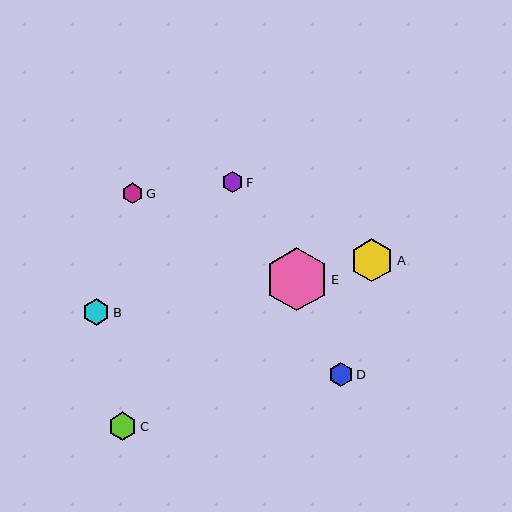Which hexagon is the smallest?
Hexagon G is the smallest with a size of approximately 21 pixels.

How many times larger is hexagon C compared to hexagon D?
Hexagon C is approximately 1.2 times the size of hexagon D.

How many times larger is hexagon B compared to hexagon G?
Hexagon B is approximately 1.3 times the size of hexagon G.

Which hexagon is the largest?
Hexagon E is the largest with a size of approximately 63 pixels.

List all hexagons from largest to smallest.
From largest to smallest: E, A, C, B, D, F, G.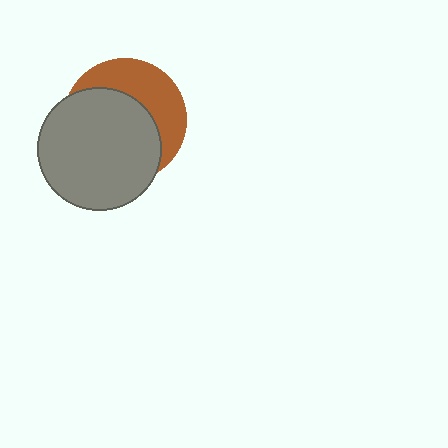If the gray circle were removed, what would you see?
You would see the complete brown circle.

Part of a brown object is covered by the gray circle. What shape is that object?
It is a circle.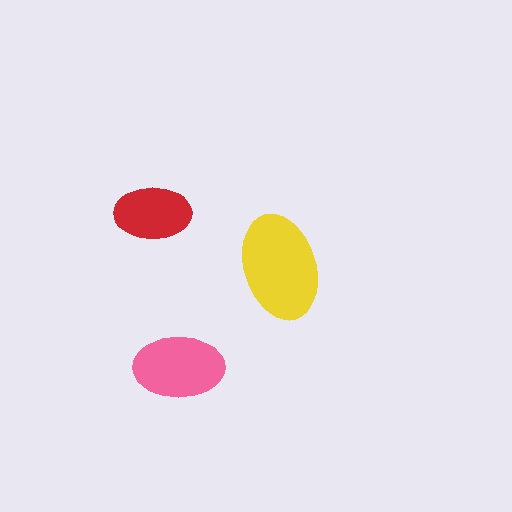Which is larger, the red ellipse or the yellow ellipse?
The yellow one.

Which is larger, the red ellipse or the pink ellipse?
The pink one.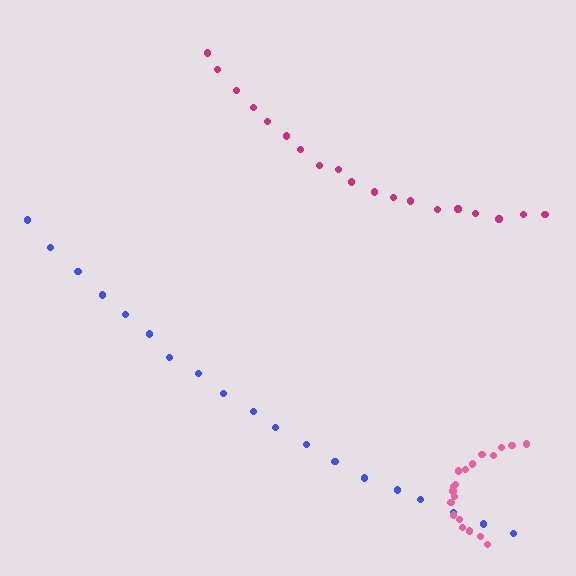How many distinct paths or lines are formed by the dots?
There are 3 distinct paths.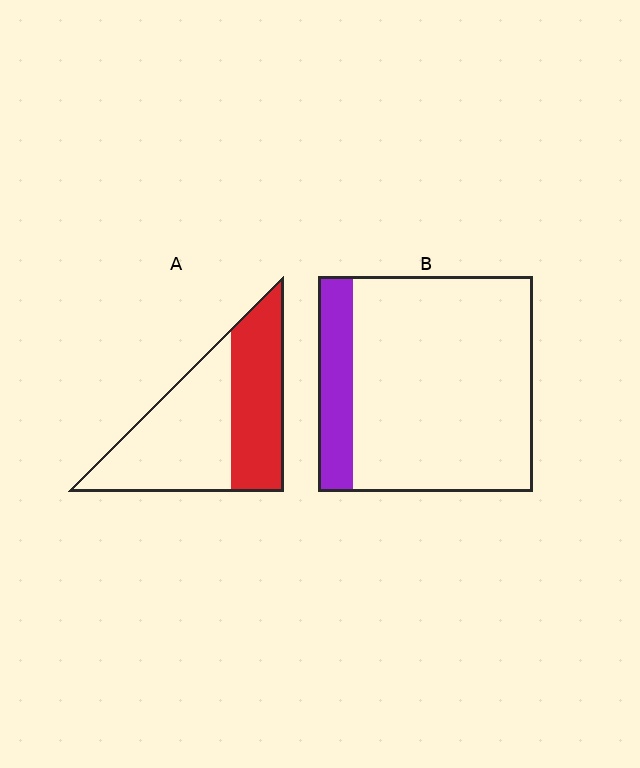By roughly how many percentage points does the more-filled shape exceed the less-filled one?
By roughly 25 percentage points (A over B).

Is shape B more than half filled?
No.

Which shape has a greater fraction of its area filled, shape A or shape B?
Shape A.